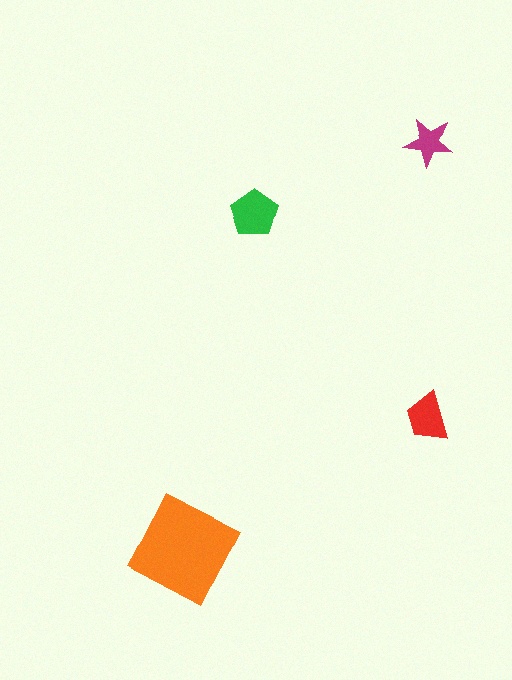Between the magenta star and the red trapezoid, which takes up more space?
The red trapezoid.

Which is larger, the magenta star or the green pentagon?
The green pentagon.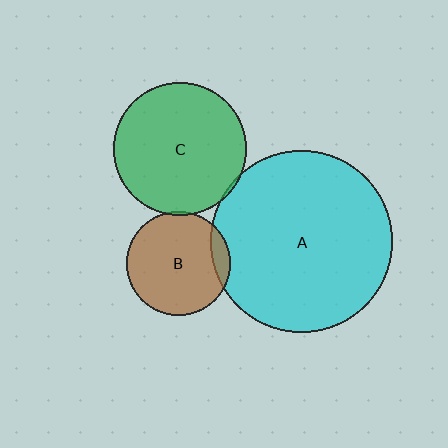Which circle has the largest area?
Circle A (cyan).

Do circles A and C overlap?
Yes.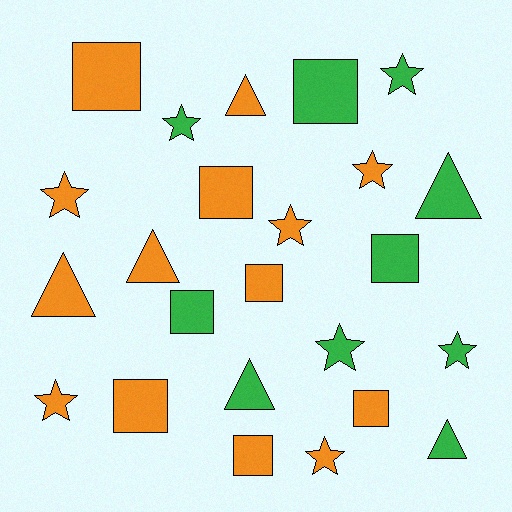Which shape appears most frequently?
Star, with 9 objects.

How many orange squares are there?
There are 6 orange squares.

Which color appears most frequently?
Orange, with 14 objects.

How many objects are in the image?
There are 24 objects.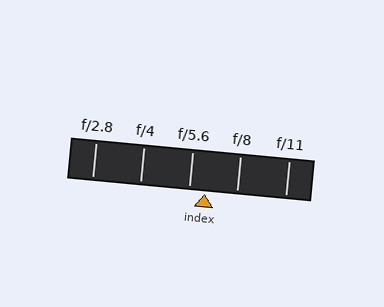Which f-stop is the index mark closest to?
The index mark is closest to f/5.6.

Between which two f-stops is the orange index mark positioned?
The index mark is between f/5.6 and f/8.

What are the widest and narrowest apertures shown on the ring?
The widest aperture shown is f/2.8 and the narrowest is f/11.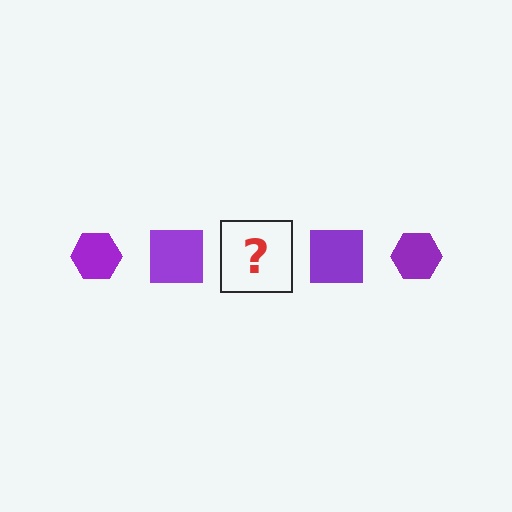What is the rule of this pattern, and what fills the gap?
The rule is that the pattern cycles through hexagon, square shapes in purple. The gap should be filled with a purple hexagon.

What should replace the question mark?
The question mark should be replaced with a purple hexagon.